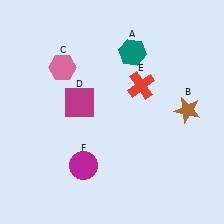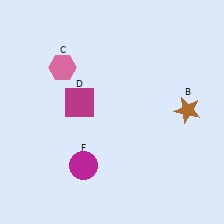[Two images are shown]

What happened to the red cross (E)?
The red cross (E) was removed in Image 2. It was in the top-right area of Image 1.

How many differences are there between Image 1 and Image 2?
There are 2 differences between the two images.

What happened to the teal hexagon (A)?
The teal hexagon (A) was removed in Image 2. It was in the top-right area of Image 1.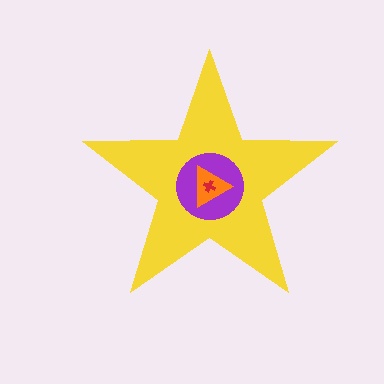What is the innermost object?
The red cross.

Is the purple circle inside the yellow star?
Yes.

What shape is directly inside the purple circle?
The orange triangle.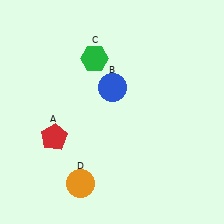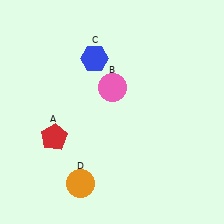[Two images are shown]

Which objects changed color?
B changed from blue to pink. C changed from green to blue.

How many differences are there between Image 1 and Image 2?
There are 2 differences between the two images.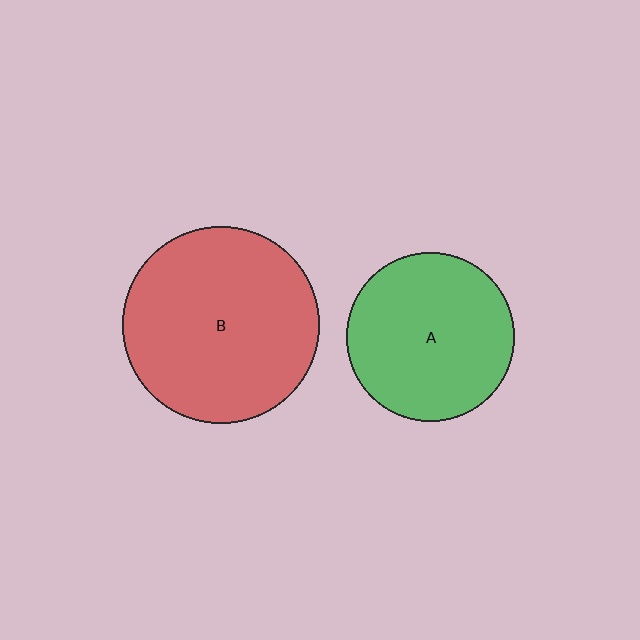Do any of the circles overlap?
No, none of the circles overlap.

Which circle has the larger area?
Circle B (red).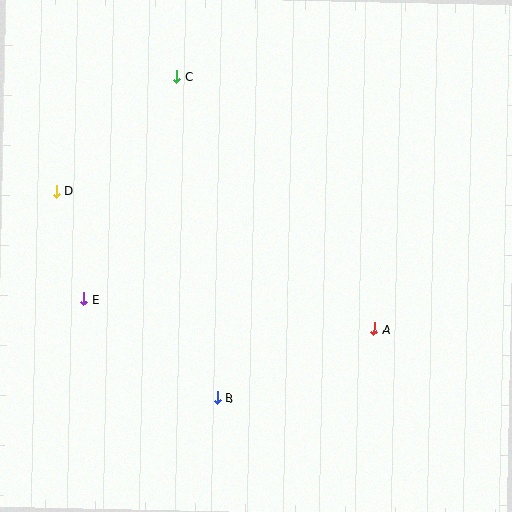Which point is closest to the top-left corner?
Point C is closest to the top-left corner.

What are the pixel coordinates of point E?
Point E is at (84, 299).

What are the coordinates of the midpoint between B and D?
The midpoint between B and D is at (137, 295).